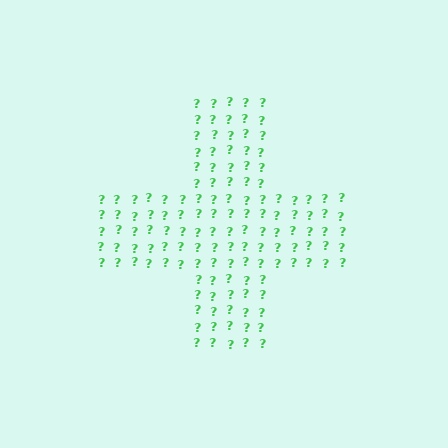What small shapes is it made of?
It is made of small question marks.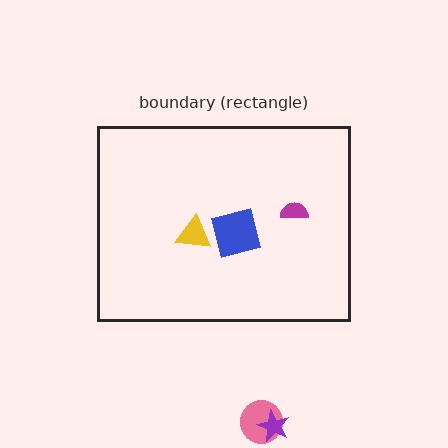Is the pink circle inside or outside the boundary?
Outside.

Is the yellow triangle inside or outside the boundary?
Inside.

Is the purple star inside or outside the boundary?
Outside.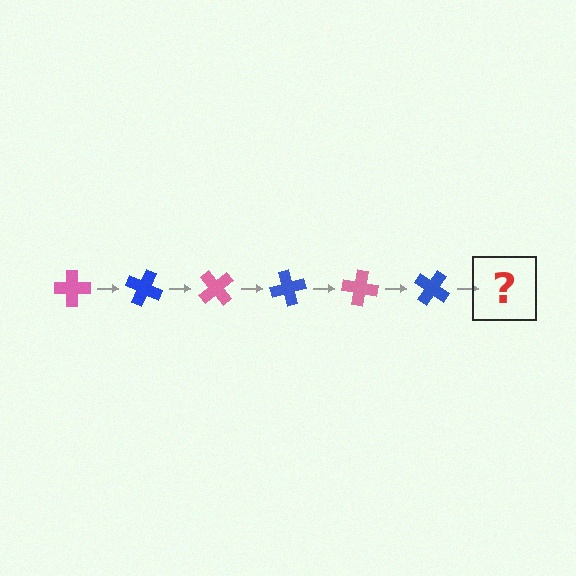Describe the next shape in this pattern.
It should be a pink cross, rotated 150 degrees from the start.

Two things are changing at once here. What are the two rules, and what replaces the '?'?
The two rules are that it rotates 25 degrees each step and the color cycles through pink and blue. The '?' should be a pink cross, rotated 150 degrees from the start.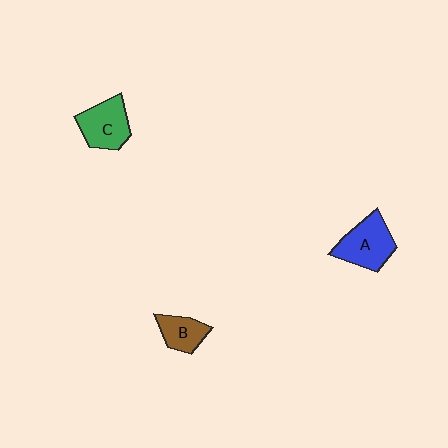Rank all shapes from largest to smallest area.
From largest to smallest: A (blue), C (green), B (brown).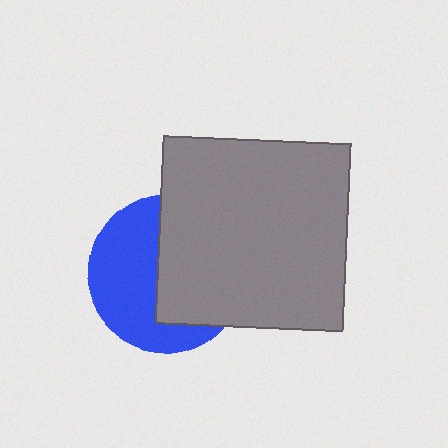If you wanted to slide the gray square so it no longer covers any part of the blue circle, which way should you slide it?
Slide it right — that is the most direct way to separate the two shapes.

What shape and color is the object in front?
The object in front is a gray square.